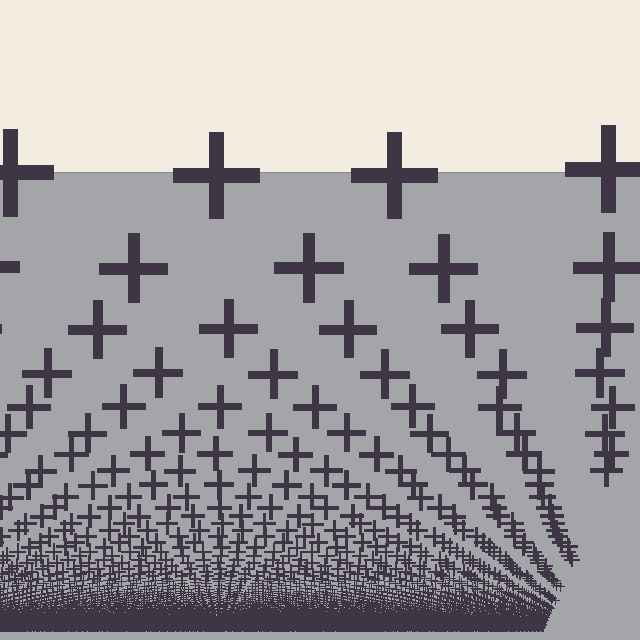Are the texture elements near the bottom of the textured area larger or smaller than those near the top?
Smaller. The gradient is inverted — elements near the bottom are smaller and denser.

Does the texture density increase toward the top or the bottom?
Density increases toward the bottom.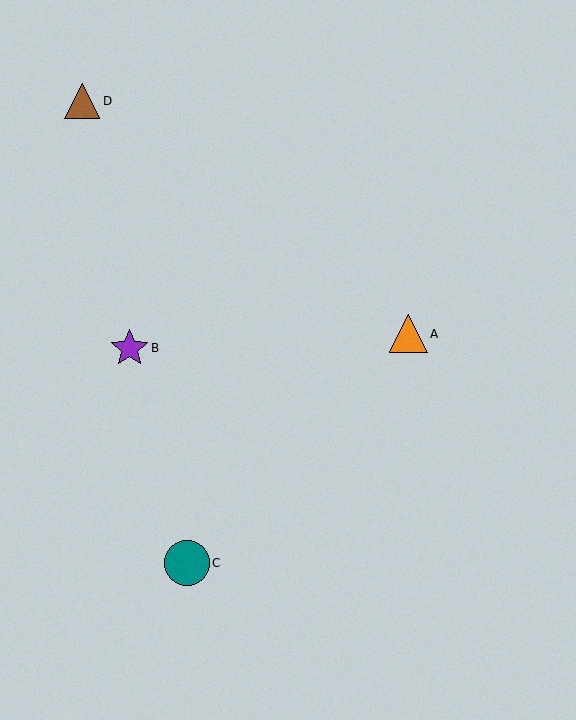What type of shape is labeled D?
Shape D is a brown triangle.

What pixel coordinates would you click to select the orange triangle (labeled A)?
Click at (408, 334) to select the orange triangle A.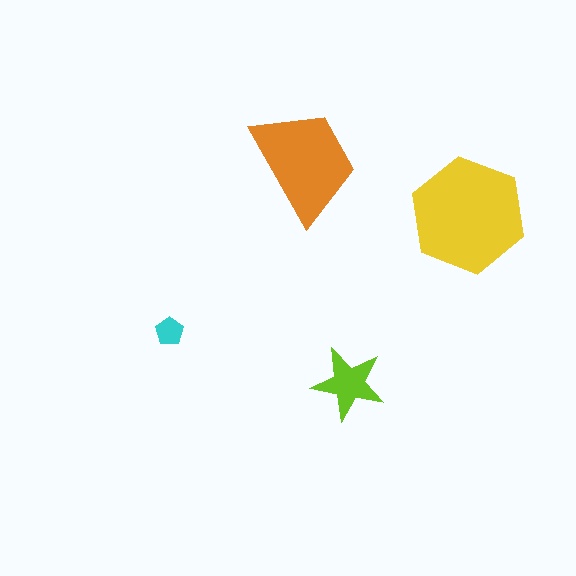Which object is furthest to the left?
The cyan pentagon is leftmost.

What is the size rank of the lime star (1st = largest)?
3rd.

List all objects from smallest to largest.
The cyan pentagon, the lime star, the orange trapezoid, the yellow hexagon.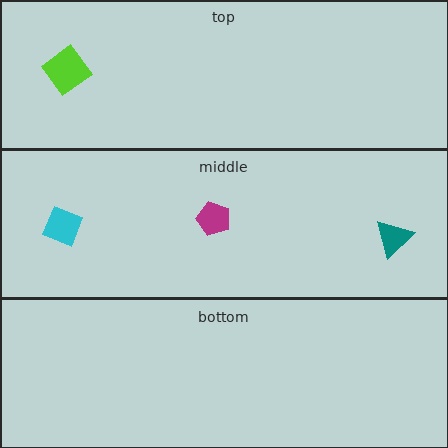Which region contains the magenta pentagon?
The middle region.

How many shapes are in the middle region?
3.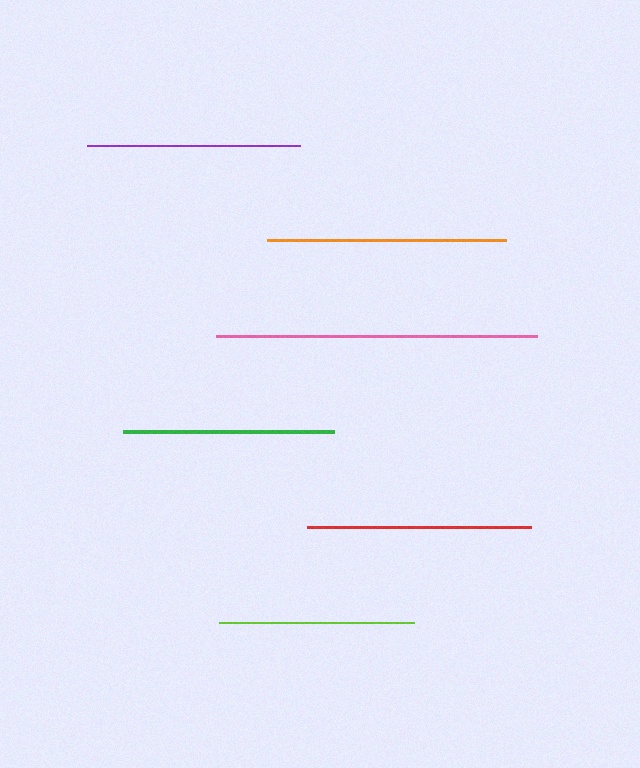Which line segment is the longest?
The pink line is the longest at approximately 322 pixels.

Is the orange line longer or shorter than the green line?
The orange line is longer than the green line.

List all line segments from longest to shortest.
From longest to shortest: pink, orange, red, purple, green, lime.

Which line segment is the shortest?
The lime line is the shortest at approximately 196 pixels.